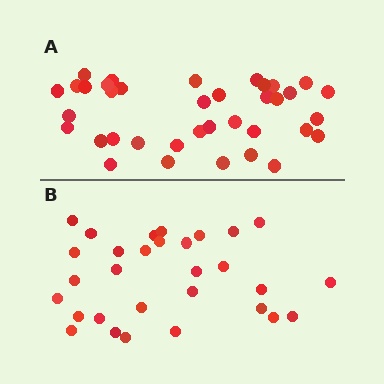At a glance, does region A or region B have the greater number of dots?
Region A (the top region) has more dots.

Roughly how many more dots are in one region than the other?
Region A has roughly 8 or so more dots than region B.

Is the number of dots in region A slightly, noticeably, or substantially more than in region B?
Region A has only slightly more — the two regions are fairly close. The ratio is roughly 1.2 to 1.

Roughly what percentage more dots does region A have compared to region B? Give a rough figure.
About 25% more.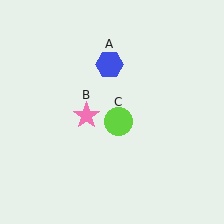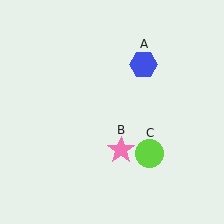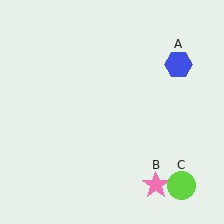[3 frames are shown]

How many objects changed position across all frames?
3 objects changed position: blue hexagon (object A), pink star (object B), lime circle (object C).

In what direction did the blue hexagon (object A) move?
The blue hexagon (object A) moved right.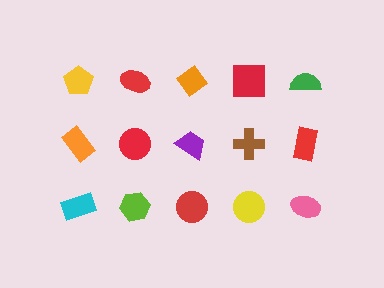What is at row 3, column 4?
A yellow circle.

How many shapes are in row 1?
5 shapes.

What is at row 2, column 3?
A purple trapezoid.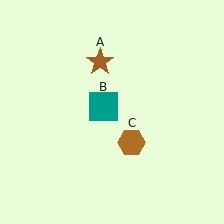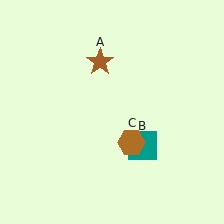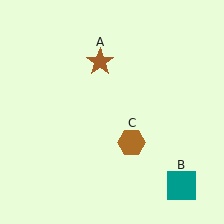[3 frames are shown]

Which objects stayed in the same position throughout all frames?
Brown star (object A) and brown hexagon (object C) remained stationary.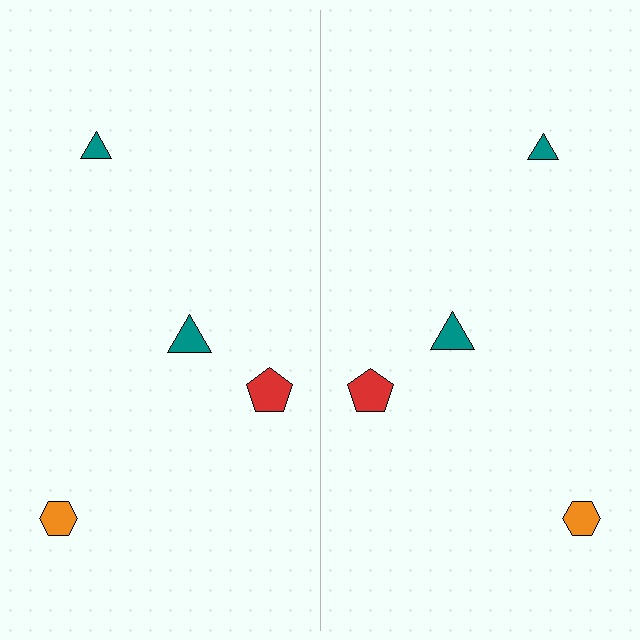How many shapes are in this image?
There are 8 shapes in this image.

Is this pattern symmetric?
Yes, this pattern has bilateral (reflection) symmetry.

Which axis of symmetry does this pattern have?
The pattern has a vertical axis of symmetry running through the center of the image.